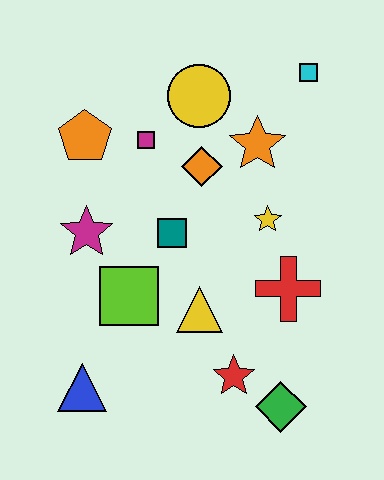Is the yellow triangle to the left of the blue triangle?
No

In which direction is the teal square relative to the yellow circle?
The teal square is below the yellow circle.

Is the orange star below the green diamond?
No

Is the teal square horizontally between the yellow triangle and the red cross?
No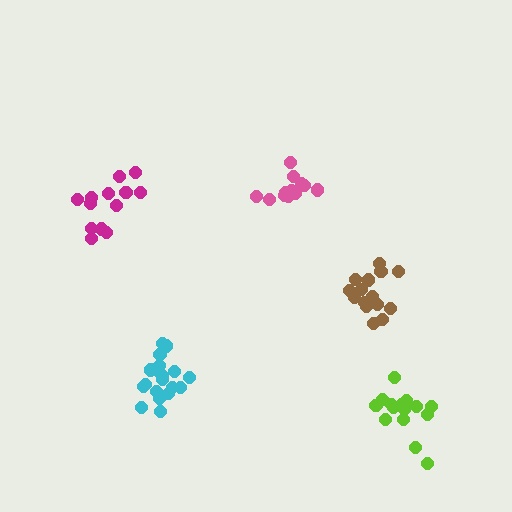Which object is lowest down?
The lime cluster is bottommost.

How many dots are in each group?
Group 1: 13 dots, Group 2: 15 dots, Group 3: 19 dots, Group 4: 13 dots, Group 5: 16 dots (76 total).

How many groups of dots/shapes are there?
There are 5 groups.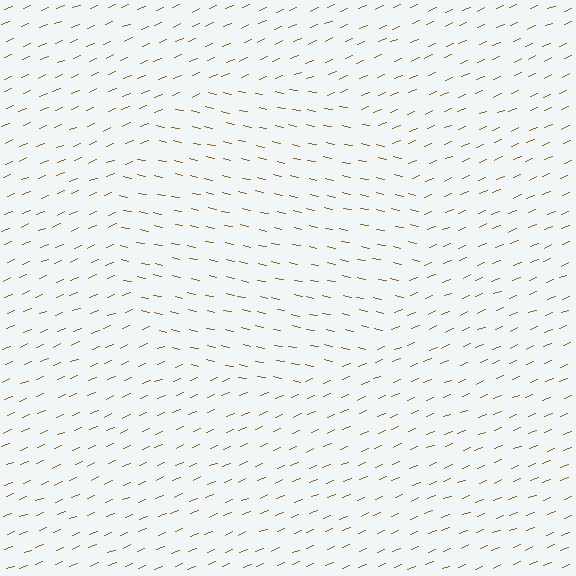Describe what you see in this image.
The image is filled with small brown line segments. A circle region in the image has lines oriented differently from the surrounding lines, creating a visible texture boundary.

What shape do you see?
I see a circle.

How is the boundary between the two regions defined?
The boundary is defined purely by a change in line orientation (approximately 35 degrees difference). All lines are the same color and thickness.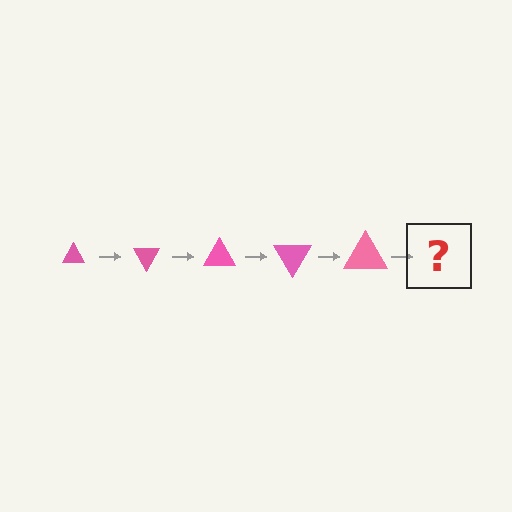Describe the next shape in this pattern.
It should be a triangle, larger than the previous one and rotated 300 degrees from the start.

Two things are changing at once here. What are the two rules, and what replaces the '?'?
The two rules are that the triangle grows larger each step and it rotates 60 degrees each step. The '?' should be a triangle, larger than the previous one and rotated 300 degrees from the start.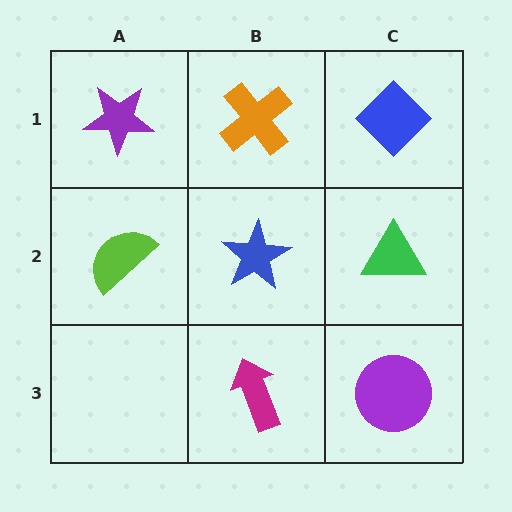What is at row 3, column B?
A magenta arrow.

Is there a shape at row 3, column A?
No, that cell is empty.